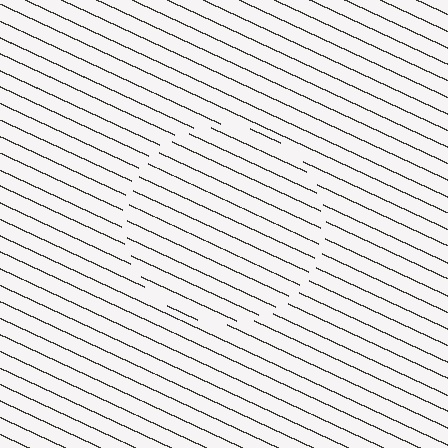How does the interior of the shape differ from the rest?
The interior of the shape contains the same grating, shifted by half a period — the contour is defined by the phase discontinuity where line-ends from the inner and outer gratings abut.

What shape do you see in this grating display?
An illusory circle. The interior of the shape contains the same grating, shifted by half a period — the contour is defined by the phase discontinuity where line-ends from the inner and outer gratings abut.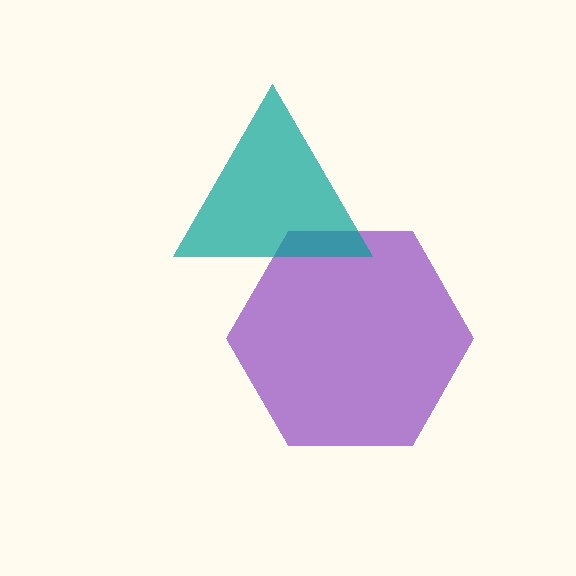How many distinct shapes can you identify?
There are 2 distinct shapes: a purple hexagon, a teal triangle.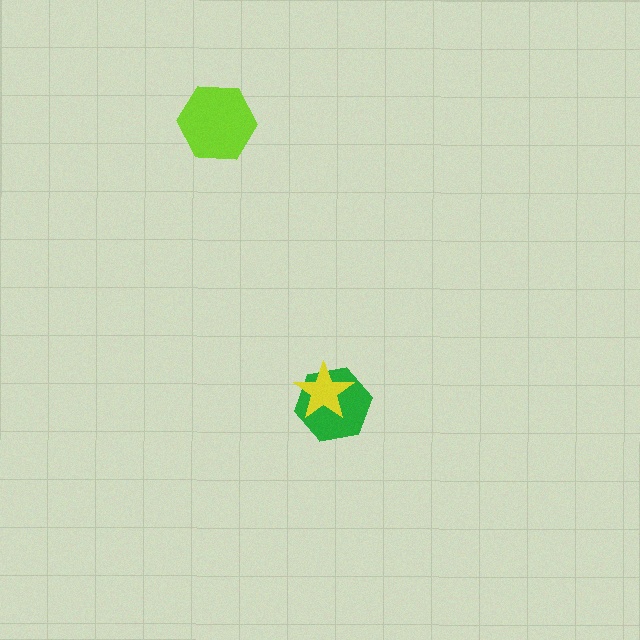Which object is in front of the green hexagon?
The yellow star is in front of the green hexagon.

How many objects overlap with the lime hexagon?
0 objects overlap with the lime hexagon.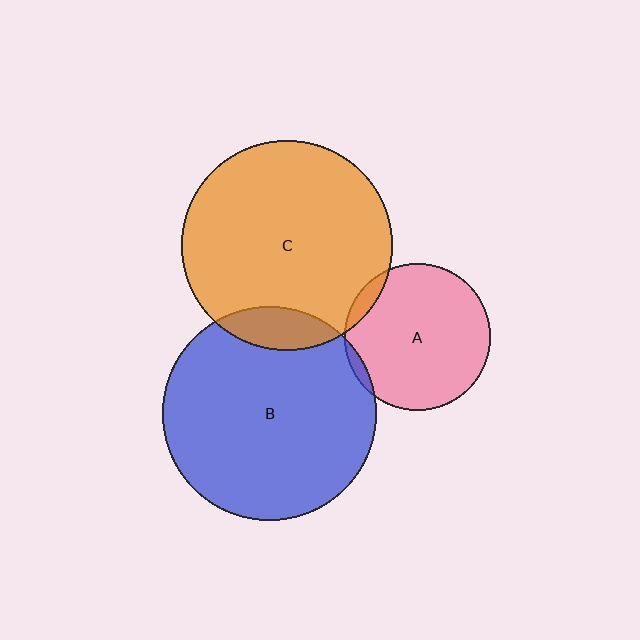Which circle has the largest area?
Circle B (blue).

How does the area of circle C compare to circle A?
Approximately 2.1 times.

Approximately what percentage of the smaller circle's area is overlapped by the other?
Approximately 5%.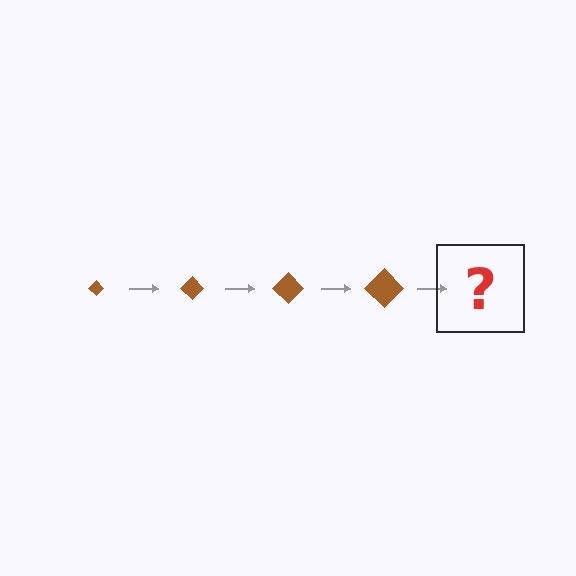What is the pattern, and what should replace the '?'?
The pattern is that the diamond gets progressively larger each step. The '?' should be a brown diamond, larger than the previous one.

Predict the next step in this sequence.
The next step is a brown diamond, larger than the previous one.